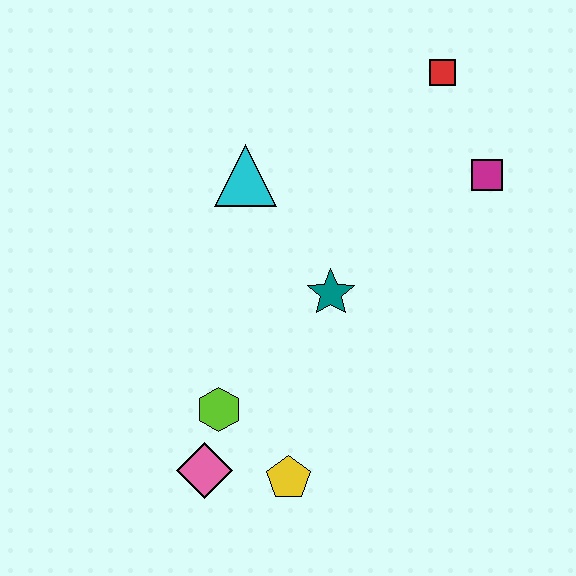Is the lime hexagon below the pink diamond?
No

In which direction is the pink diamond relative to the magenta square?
The pink diamond is below the magenta square.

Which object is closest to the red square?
The magenta square is closest to the red square.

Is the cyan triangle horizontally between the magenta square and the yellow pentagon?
No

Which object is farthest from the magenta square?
The pink diamond is farthest from the magenta square.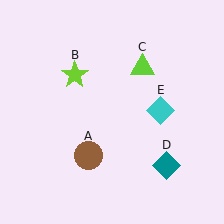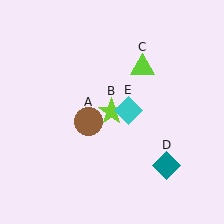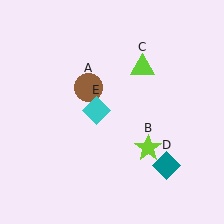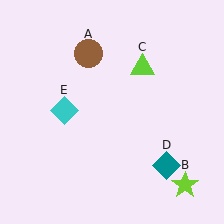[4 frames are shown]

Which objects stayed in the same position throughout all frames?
Lime triangle (object C) and teal diamond (object D) remained stationary.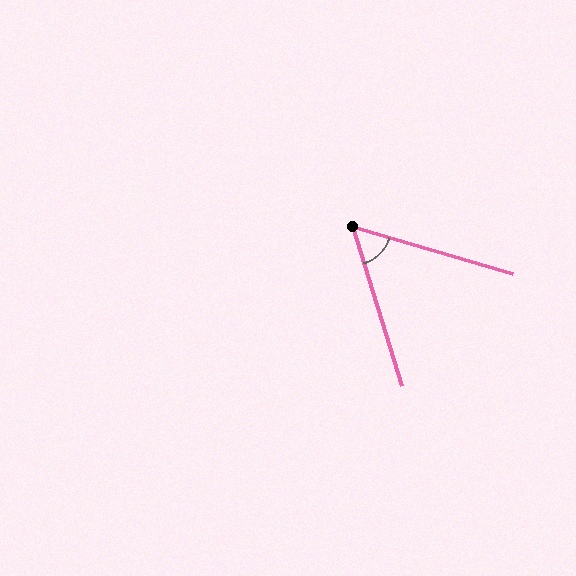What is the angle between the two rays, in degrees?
Approximately 57 degrees.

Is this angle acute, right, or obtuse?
It is acute.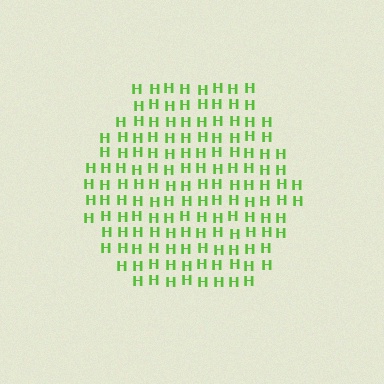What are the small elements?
The small elements are letter H's.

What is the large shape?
The large shape is a hexagon.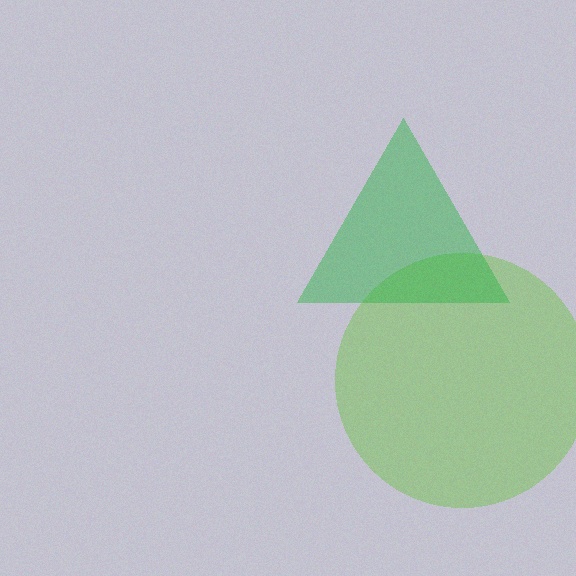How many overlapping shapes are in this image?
There are 2 overlapping shapes in the image.